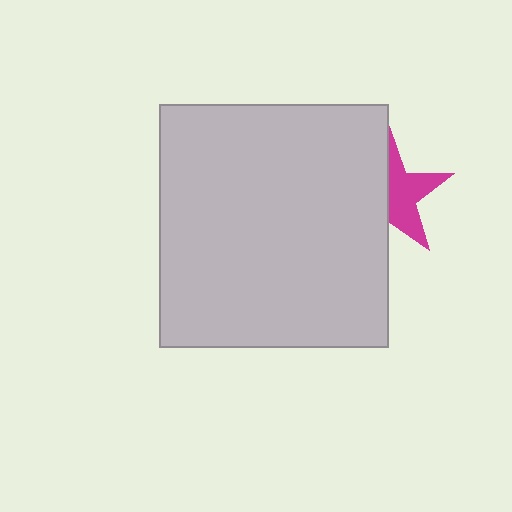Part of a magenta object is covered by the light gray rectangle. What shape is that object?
It is a star.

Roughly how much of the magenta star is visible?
About half of it is visible (roughly 49%).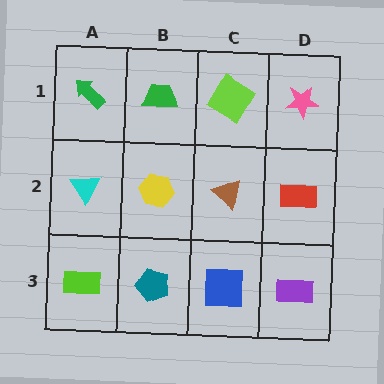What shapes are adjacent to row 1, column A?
A cyan triangle (row 2, column A), a green trapezoid (row 1, column B).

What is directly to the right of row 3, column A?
A teal pentagon.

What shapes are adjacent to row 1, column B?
A yellow hexagon (row 2, column B), a green arrow (row 1, column A), a lime diamond (row 1, column C).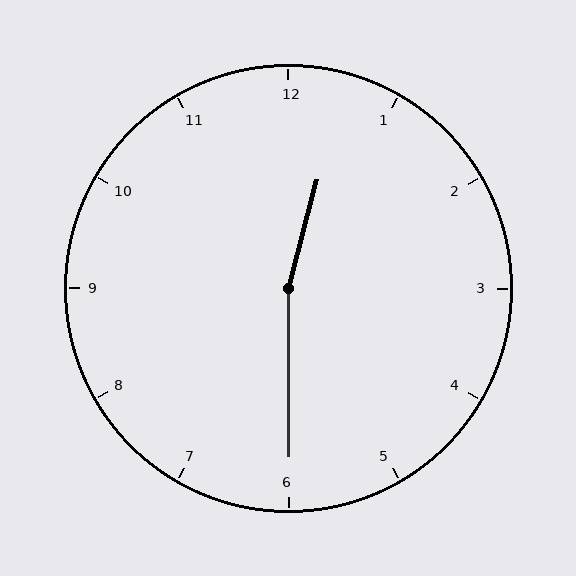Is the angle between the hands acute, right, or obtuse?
It is obtuse.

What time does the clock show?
12:30.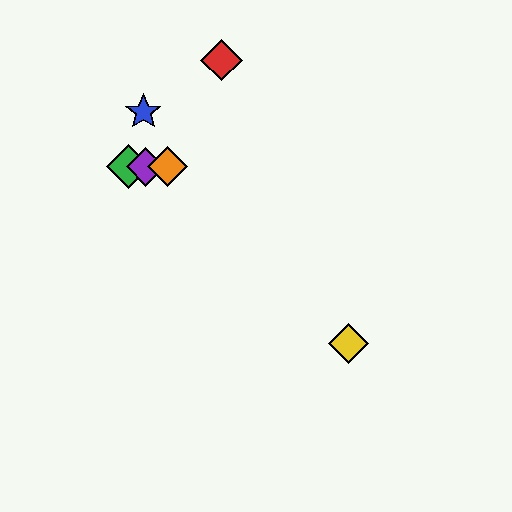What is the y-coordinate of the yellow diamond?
The yellow diamond is at y≈343.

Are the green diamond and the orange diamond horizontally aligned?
Yes, both are at y≈167.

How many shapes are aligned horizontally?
3 shapes (the green diamond, the purple diamond, the orange diamond) are aligned horizontally.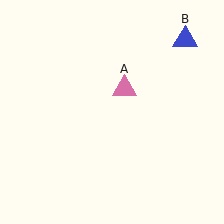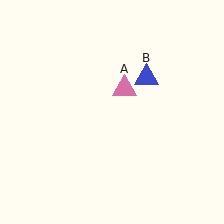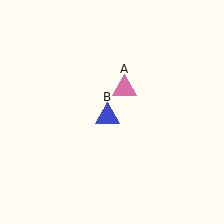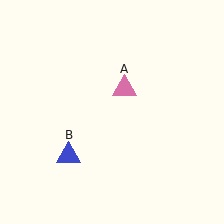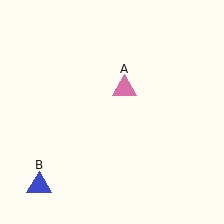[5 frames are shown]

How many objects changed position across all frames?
1 object changed position: blue triangle (object B).